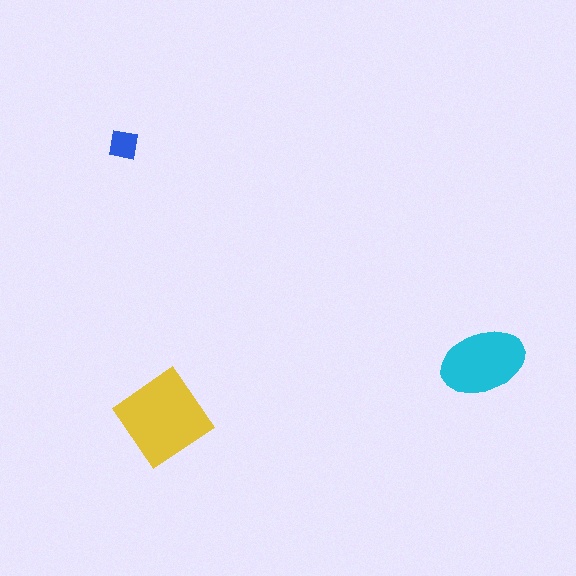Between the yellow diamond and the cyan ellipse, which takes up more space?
The yellow diamond.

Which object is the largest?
The yellow diamond.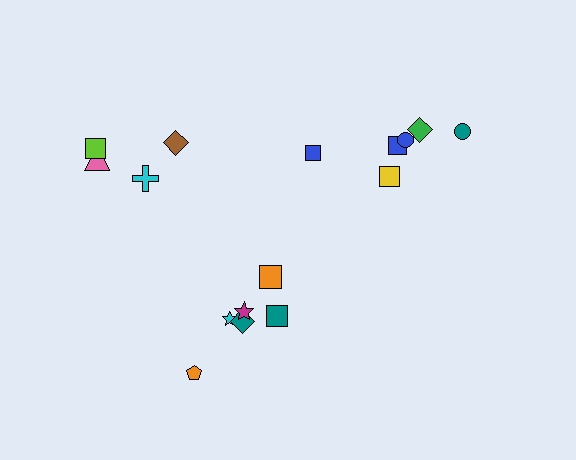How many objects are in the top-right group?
There are 6 objects.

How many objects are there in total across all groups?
There are 16 objects.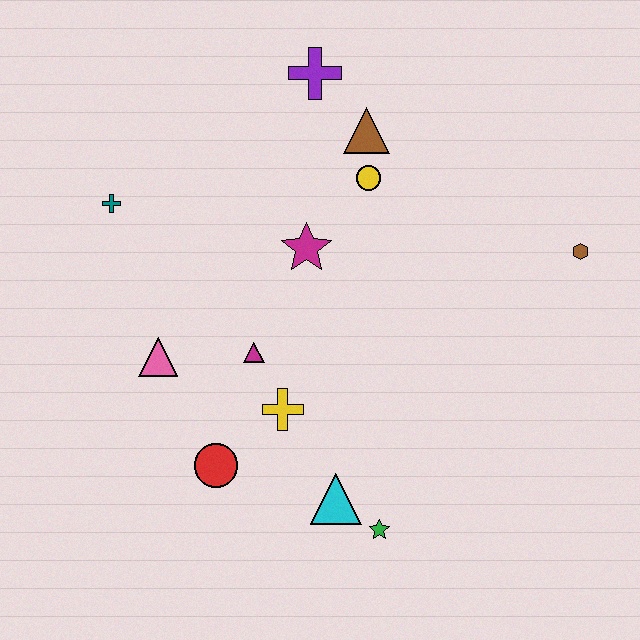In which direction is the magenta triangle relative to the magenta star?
The magenta triangle is below the magenta star.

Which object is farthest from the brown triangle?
The green star is farthest from the brown triangle.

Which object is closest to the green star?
The cyan triangle is closest to the green star.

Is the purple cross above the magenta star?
Yes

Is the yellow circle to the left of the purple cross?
No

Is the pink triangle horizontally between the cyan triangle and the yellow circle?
No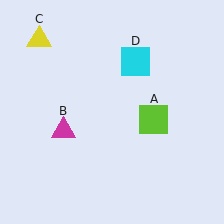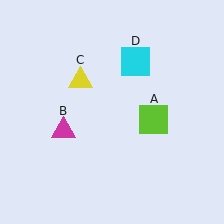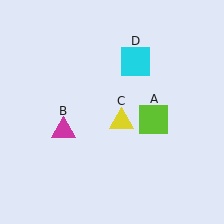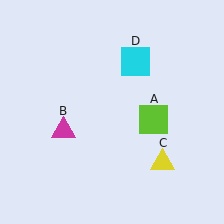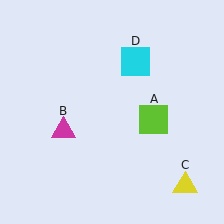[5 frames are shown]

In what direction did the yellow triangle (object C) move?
The yellow triangle (object C) moved down and to the right.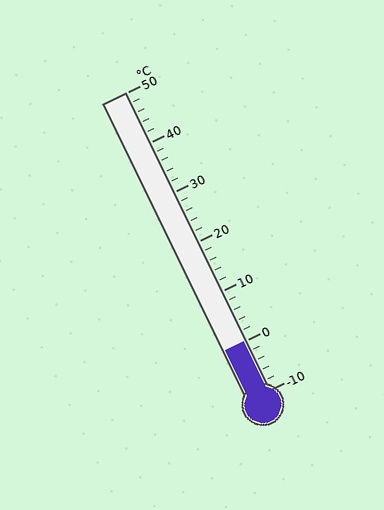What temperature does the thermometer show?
The thermometer shows approximately 0°C.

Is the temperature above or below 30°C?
The temperature is below 30°C.